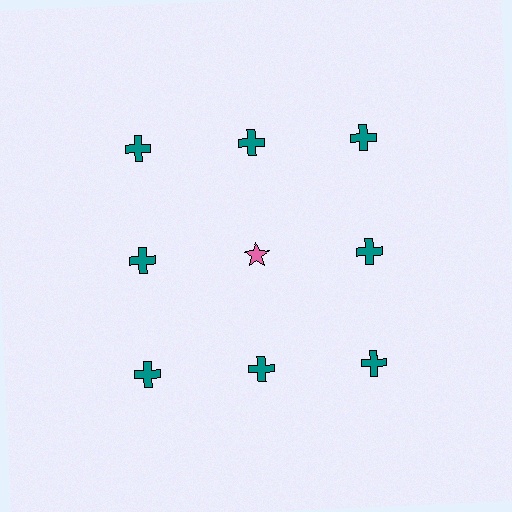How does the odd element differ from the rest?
It differs in both color (pink instead of teal) and shape (star instead of cross).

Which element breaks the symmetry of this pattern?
The pink star in the second row, second from left column breaks the symmetry. All other shapes are teal crosses.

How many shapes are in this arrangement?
There are 9 shapes arranged in a grid pattern.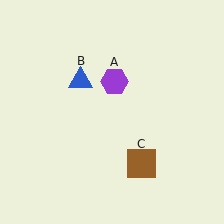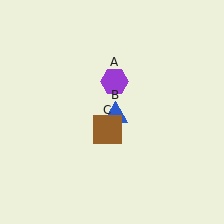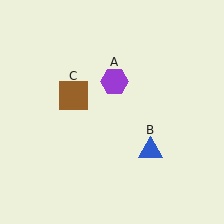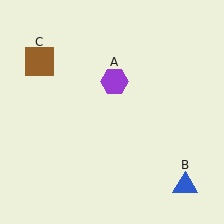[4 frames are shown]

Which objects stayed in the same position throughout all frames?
Purple hexagon (object A) remained stationary.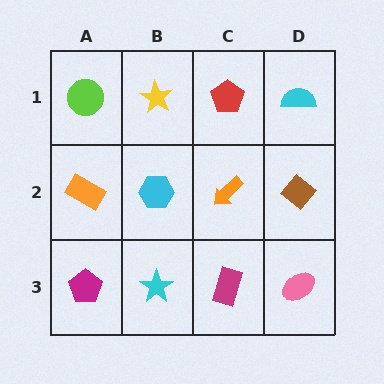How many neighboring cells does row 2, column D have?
3.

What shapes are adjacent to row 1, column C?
An orange arrow (row 2, column C), a yellow star (row 1, column B), a cyan semicircle (row 1, column D).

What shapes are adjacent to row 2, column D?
A cyan semicircle (row 1, column D), a pink ellipse (row 3, column D), an orange arrow (row 2, column C).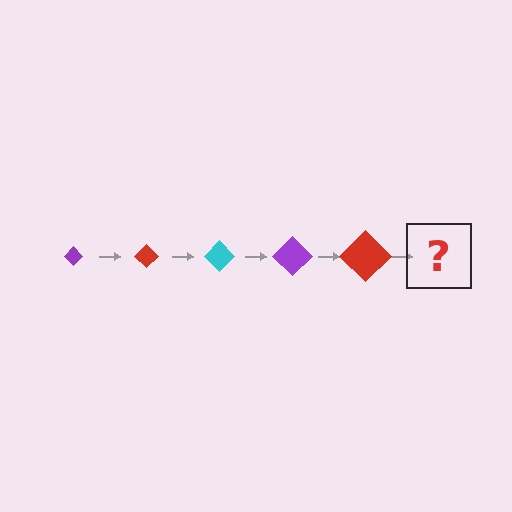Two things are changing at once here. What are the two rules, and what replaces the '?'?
The two rules are that the diamond grows larger each step and the color cycles through purple, red, and cyan. The '?' should be a cyan diamond, larger than the previous one.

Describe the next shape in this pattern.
It should be a cyan diamond, larger than the previous one.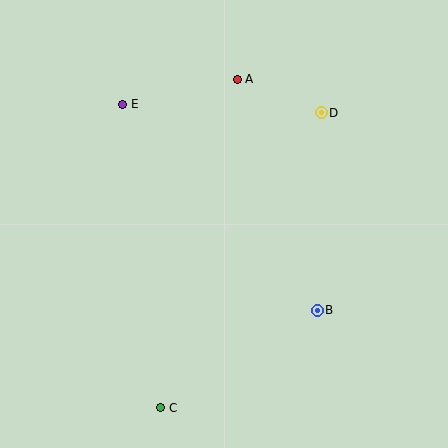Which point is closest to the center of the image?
Point B at (317, 310) is closest to the center.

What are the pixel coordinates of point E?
Point E is at (123, 104).